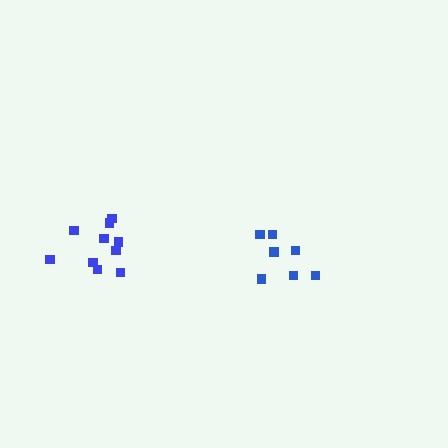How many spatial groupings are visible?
There are 2 spatial groupings.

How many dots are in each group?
Group 1: 10 dots, Group 2: 7 dots (17 total).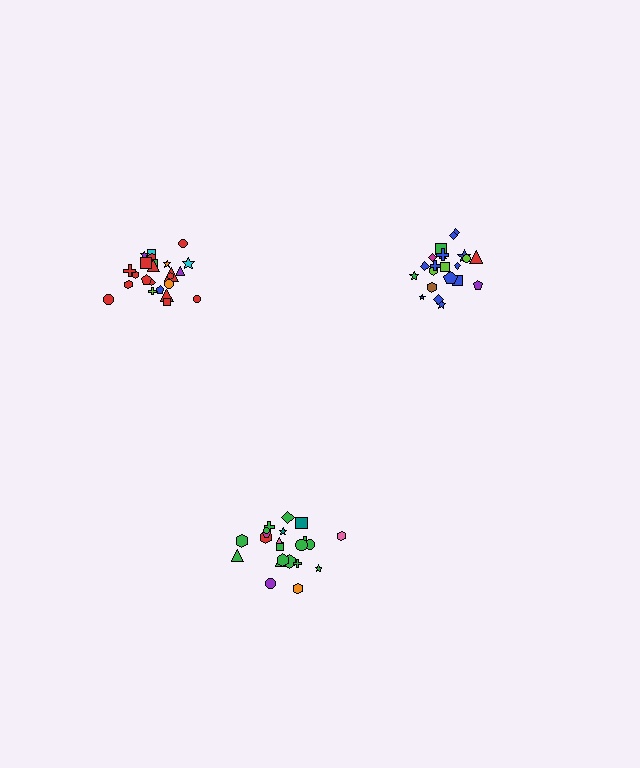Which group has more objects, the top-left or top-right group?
The top-left group.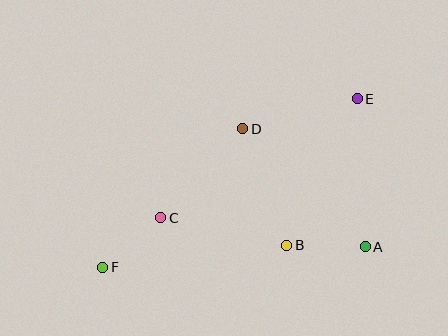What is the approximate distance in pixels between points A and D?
The distance between A and D is approximately 170 pixels.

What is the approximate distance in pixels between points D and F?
The distance between D and F is approximately 197 pixels.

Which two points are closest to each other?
Points C and F are closest to each other.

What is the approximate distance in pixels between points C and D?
The distance between C and D is approximately 121 pixels.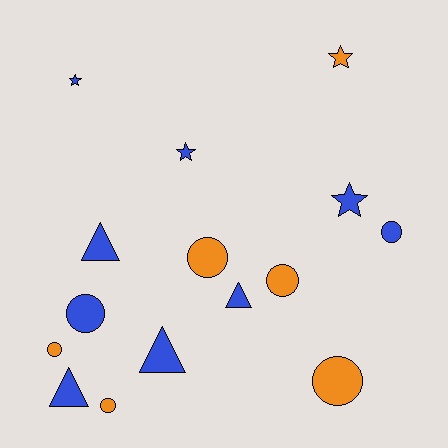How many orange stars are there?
There is 1 orange star.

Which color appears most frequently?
Blue, with 9 objects.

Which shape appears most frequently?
Circle, with 7 objects.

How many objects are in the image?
There are 15 objects.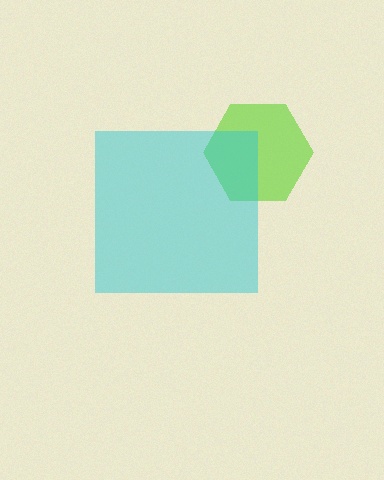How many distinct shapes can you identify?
There are 2 distinct shapes: a lime hexagon, a cyan square.